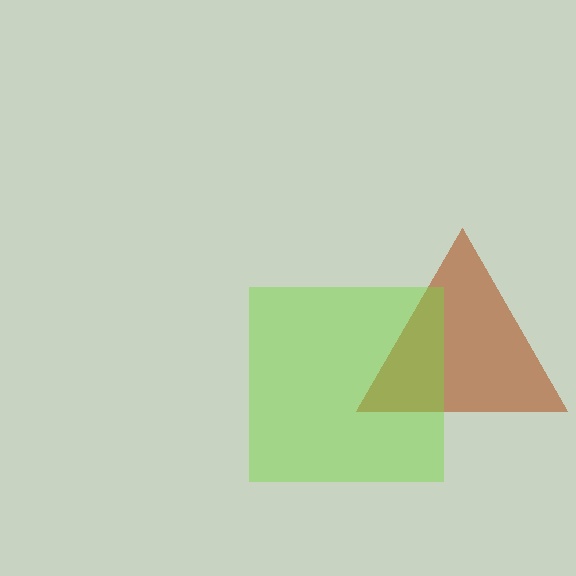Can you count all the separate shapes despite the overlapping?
Yes, there are 2 separate shapes.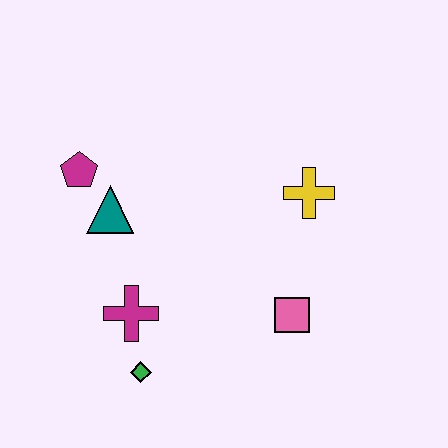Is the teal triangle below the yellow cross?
Yes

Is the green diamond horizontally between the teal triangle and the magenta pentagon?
No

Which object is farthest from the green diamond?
The yellow cross is farthest from the green diamond.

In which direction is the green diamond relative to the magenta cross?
The green diamond is below the magenta cross.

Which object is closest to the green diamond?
The magenta cross is closest to the green diamond.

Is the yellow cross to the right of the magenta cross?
Yes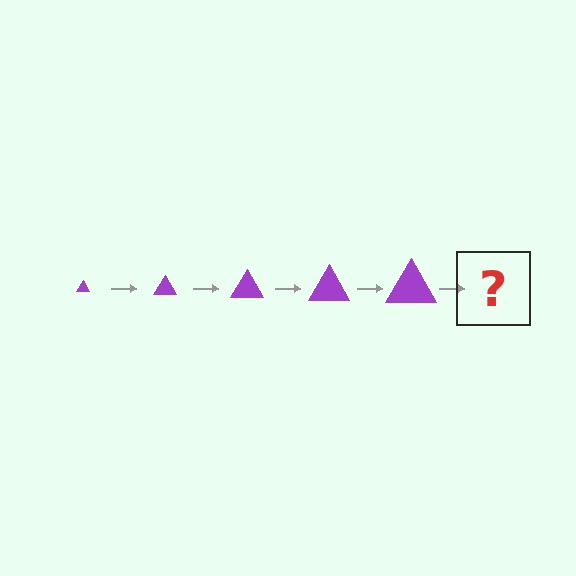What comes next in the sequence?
The next element should be a purple triangle, larger than the previous one.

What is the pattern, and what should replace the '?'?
The pattern is that the triangle gets progressively larger each step. The '?' should be a purple triangle, larger than the previous one.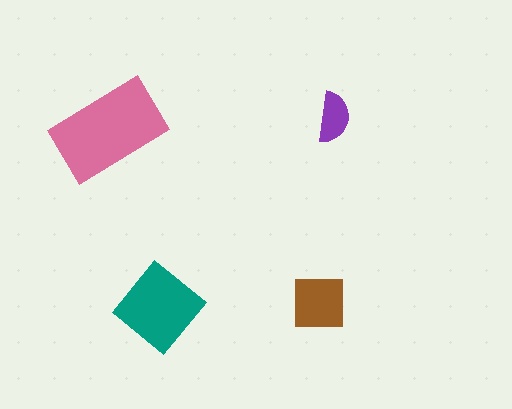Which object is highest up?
The purple semicircle is topmost.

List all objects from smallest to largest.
The purple semicircle, the brown square, the teal diamond, the pink rectangle.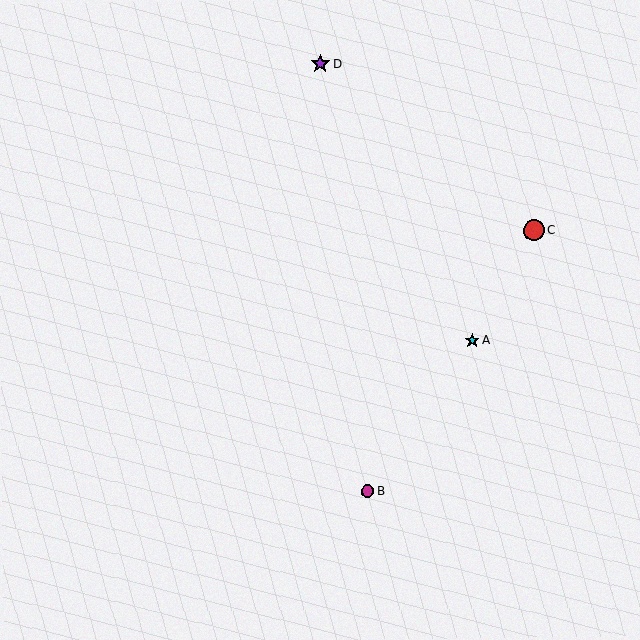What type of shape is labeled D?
Shape D is a purple star.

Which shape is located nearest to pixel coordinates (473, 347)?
The cyan star (labeled A) at (472, 341) is nearest to that location.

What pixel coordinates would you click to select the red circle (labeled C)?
Click at (534, 230) to select the red circle C.